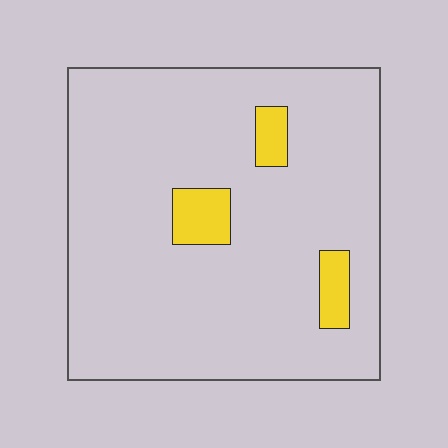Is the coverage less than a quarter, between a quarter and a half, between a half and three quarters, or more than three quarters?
Less than a quarter.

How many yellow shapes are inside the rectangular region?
3.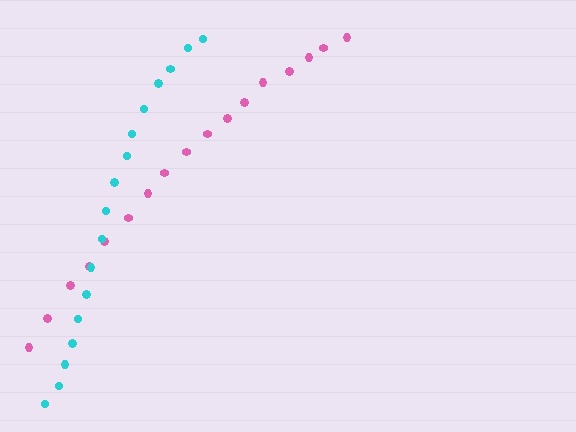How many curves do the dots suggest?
There are 2 distinct paths.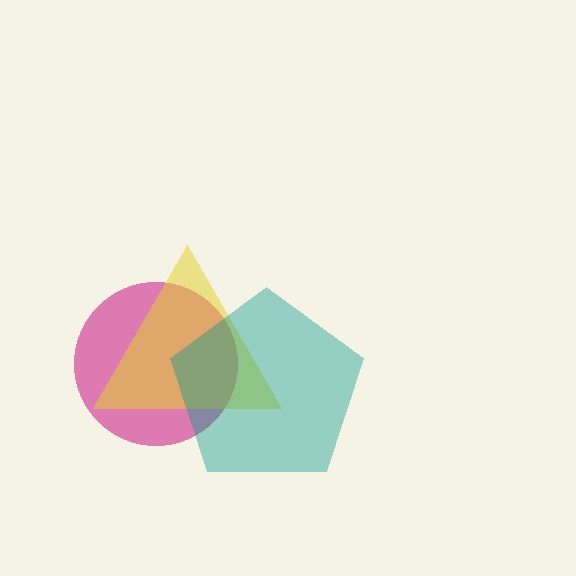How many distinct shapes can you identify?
There are 3 distinct shapes: a magenta circle, a yellow triangle, a teal pentagon.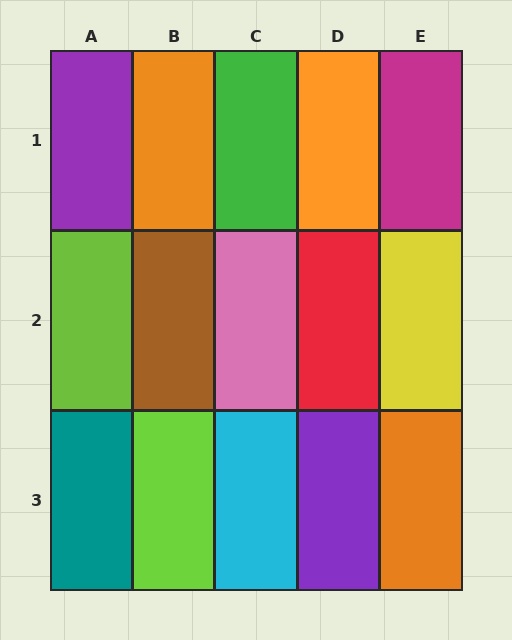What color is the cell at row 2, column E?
Yellow.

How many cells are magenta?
1 cell is magenta.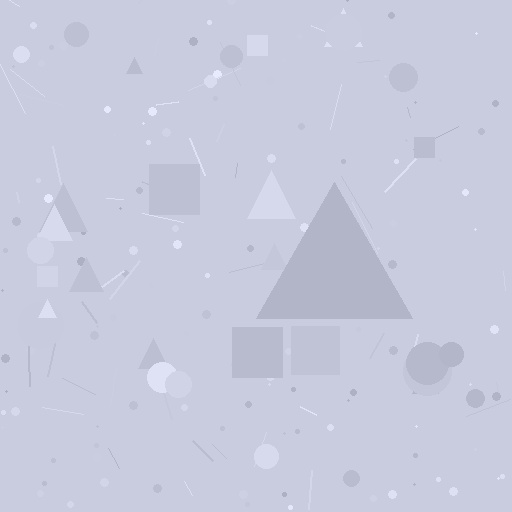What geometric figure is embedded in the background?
A triangle is embedded in the background.